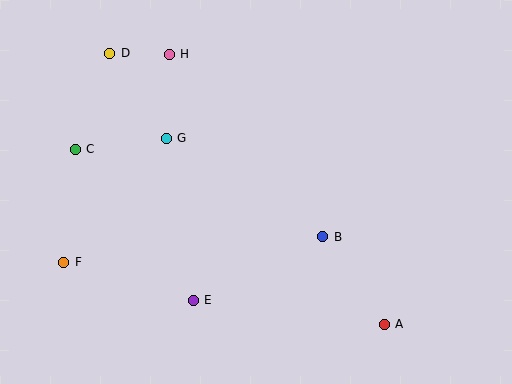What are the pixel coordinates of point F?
Point F is at (64, 262).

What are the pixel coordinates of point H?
Point H is at (169, 54).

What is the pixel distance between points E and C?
The distance between E and C is 192 pixels.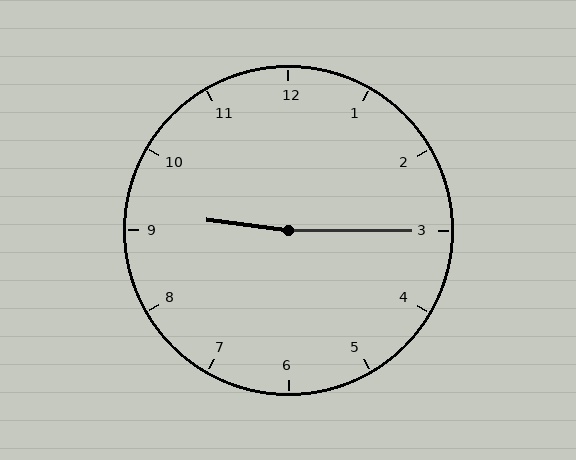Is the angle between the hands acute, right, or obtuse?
It is obtuse.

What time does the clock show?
9:15.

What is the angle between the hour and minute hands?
Approximately 172 degrees.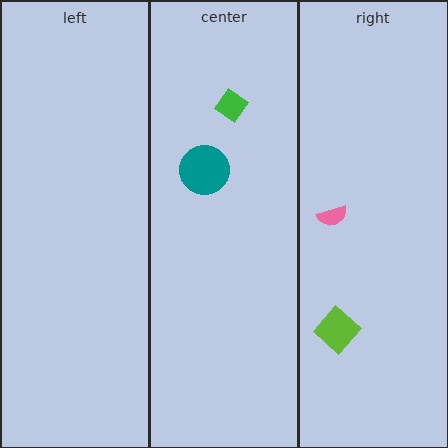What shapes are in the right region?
The pink semicircle, the lime diamond.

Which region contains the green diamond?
The center region.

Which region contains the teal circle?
The center region.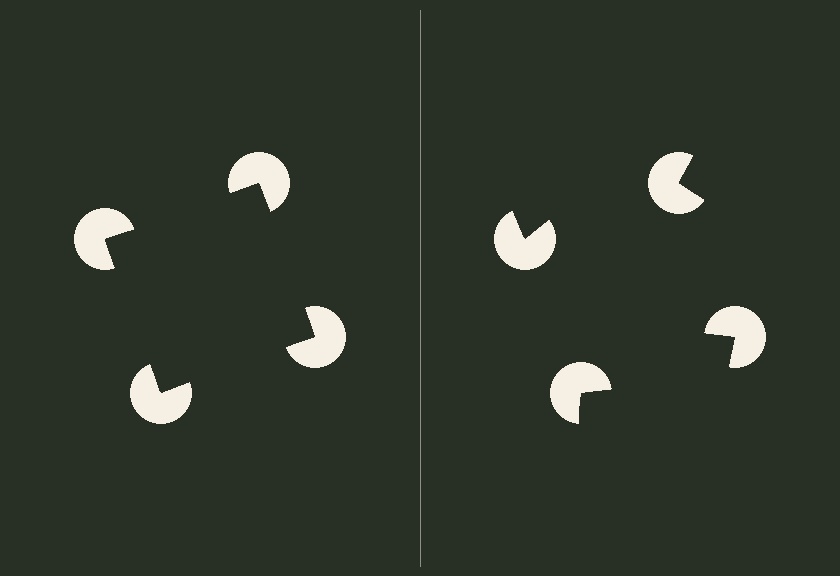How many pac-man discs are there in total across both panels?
8 — 4 on each side.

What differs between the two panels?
The pac-man discs are positioned identically on both sides; only the wedge orientations differ. On the left they align to a square; on the right they are misaligned.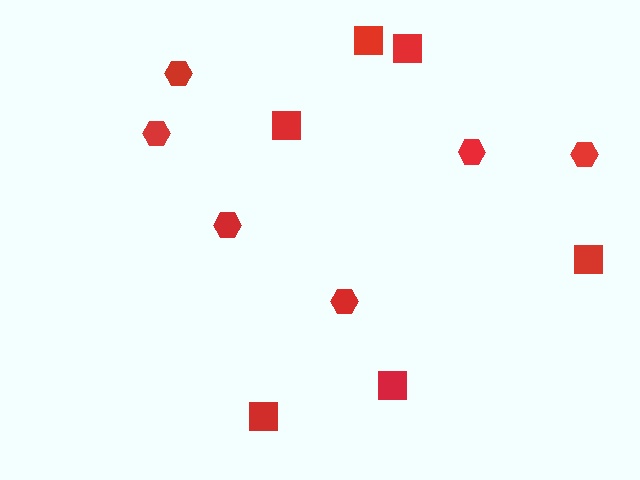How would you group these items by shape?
There are 2 groups: one group of squares (6) and one group of hexagons (6).